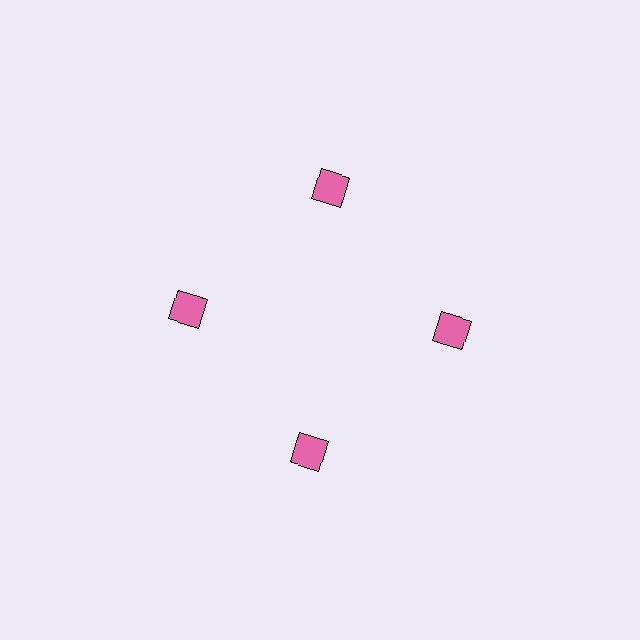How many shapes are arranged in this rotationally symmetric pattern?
There are 4 shapes, arranged in 4 groups of 1.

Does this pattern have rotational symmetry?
Yes, this pattern has 4-fold rotational symmetry. It looks the same after rotating 90 degrees around the center.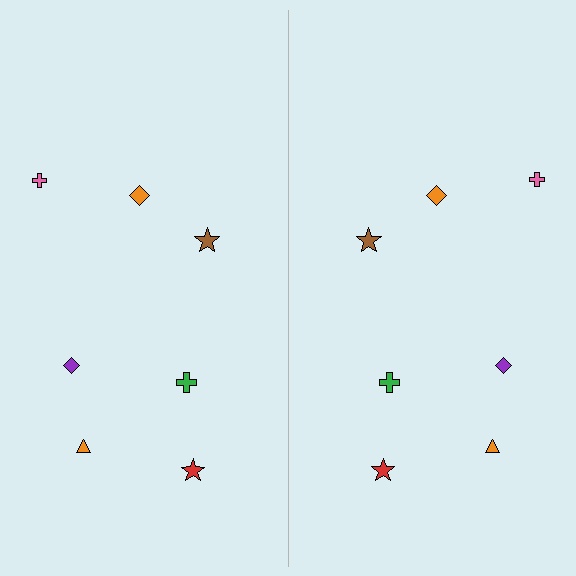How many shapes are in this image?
There are 14 shapes in this image.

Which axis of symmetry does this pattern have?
The pattern has a vertical axis of symmetry running through the center of the image.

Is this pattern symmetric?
Yes, this pattern has bilateral (reflection) symmetry.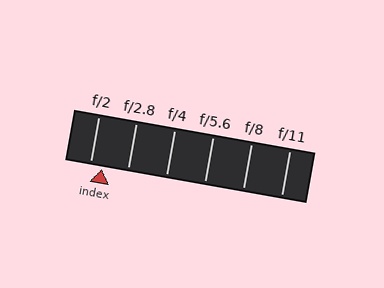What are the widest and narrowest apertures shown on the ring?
The widest aperture shown is f/2 and the narrowest is f/11.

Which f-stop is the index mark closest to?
The index mark is closest to f/2.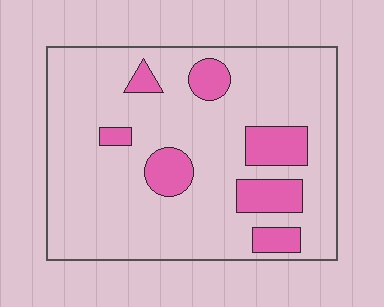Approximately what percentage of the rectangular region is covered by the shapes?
Approximately 15%.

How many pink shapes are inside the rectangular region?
7.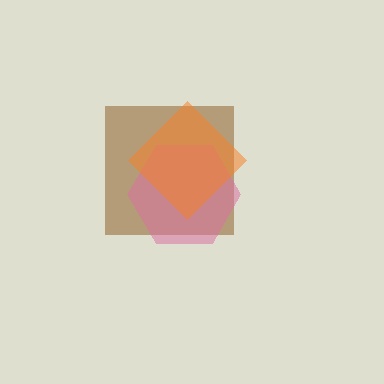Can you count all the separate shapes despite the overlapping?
Yes, there are 3 separate shapes.